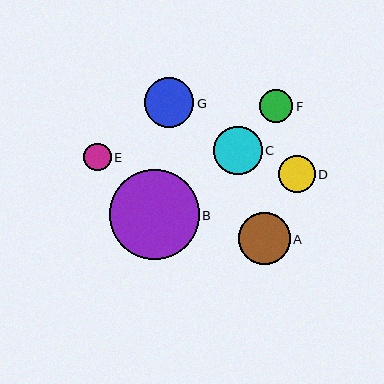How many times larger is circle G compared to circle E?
Circle G is approximately 1.8 times the size of circle E.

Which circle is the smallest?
Circle E is the smallest with a size of approximately 28 pixels.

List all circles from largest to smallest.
From largest to smallest: B, A, G, C, D, F, E.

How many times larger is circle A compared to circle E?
Circle A is approximately 1.9 times the size of circle E.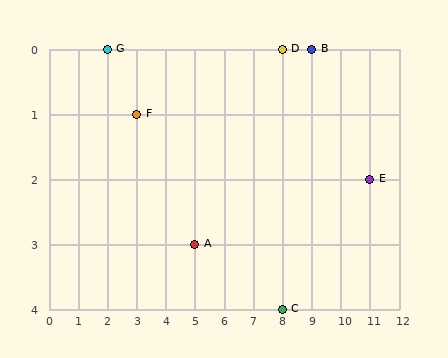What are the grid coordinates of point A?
Point A is at grid coordinates (5, 3).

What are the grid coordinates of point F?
Point F is at grid coordinates (3, 1).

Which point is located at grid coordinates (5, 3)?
Point A is at (5, 3).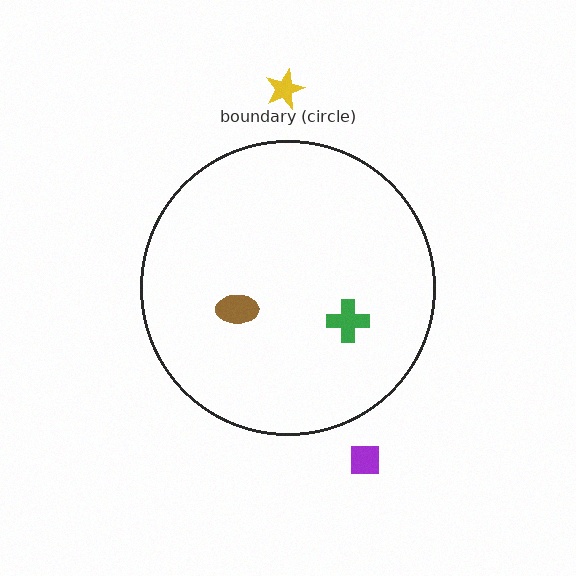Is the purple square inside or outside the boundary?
Outside.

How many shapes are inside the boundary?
2 inside, 2 outside.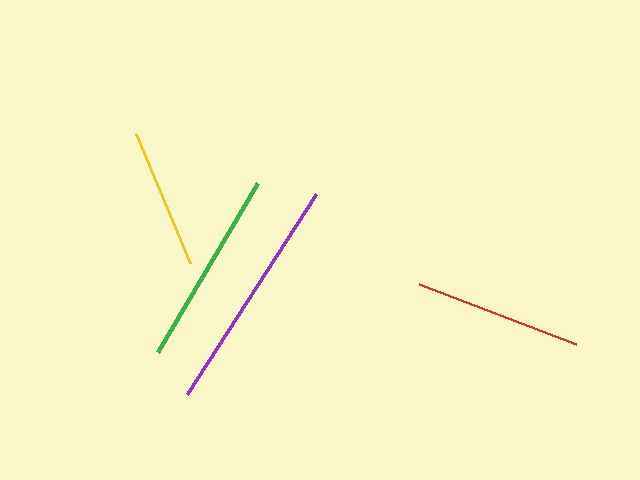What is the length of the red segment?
The red segment is approximately 168 pixels long.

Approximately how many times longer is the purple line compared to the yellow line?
The purple line is approximately 1.7 times the length of the yellow line.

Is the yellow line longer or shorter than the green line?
The green line is longer than the yellow line.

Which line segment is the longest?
The purple line is the longest at approximately 238 pixels.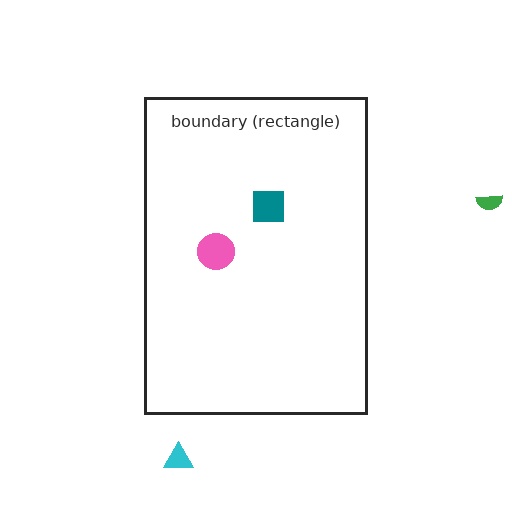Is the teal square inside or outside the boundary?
Inside.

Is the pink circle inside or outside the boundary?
Inside.